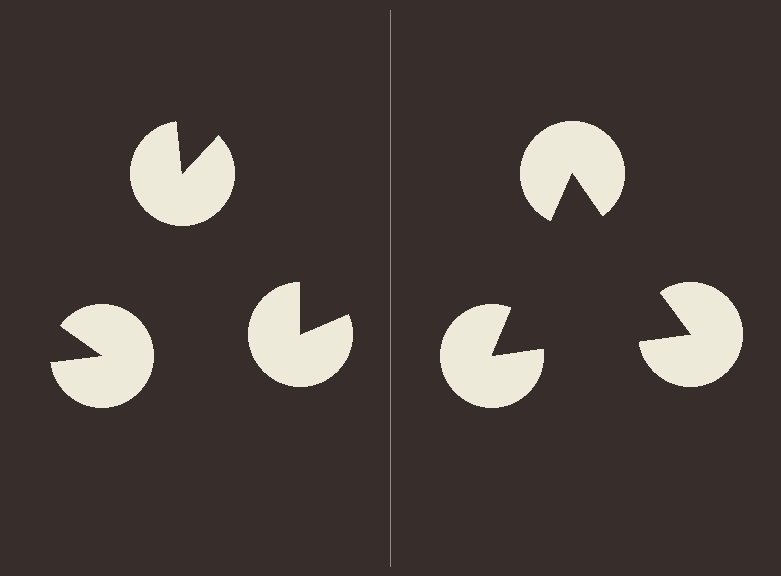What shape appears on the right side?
An illusory triangle.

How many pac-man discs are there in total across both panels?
6 — 3 on each side.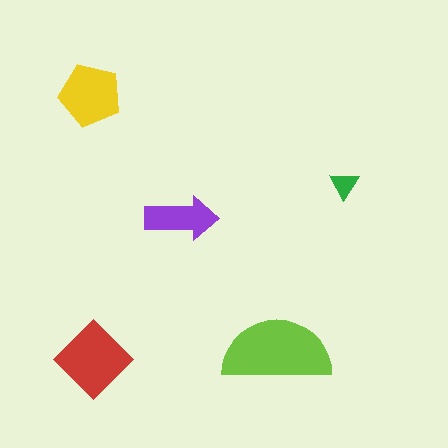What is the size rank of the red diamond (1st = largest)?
2nd.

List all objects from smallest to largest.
The green triangle, the purple arrow, the yellow pentagon, the red diamond, the lime semicircle.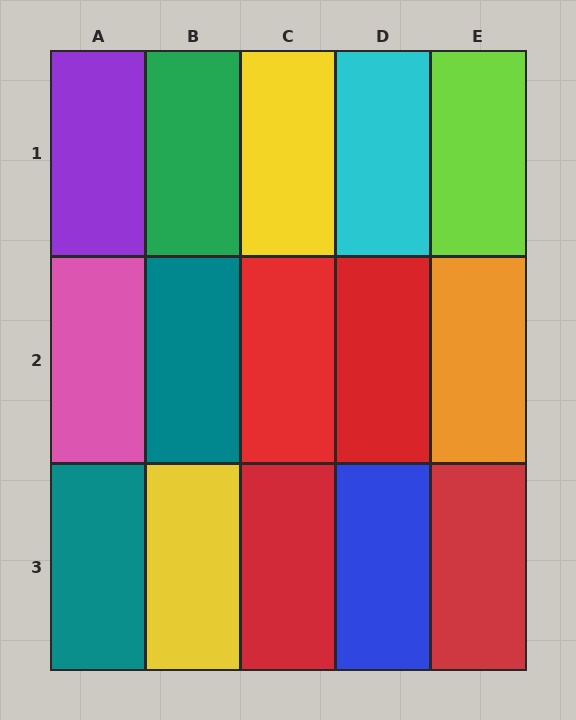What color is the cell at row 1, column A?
Purple.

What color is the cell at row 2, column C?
Red.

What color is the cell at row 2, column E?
Orange.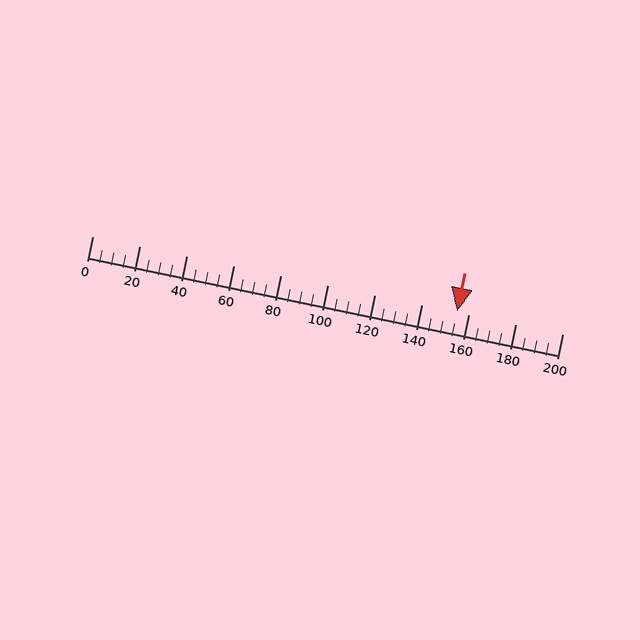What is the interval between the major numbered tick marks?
The major tick marks are spaced 20 units apart.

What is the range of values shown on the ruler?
The ruler shows values from 0 to 200.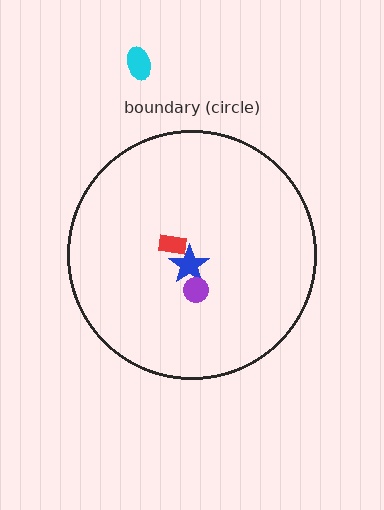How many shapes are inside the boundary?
3 inside, 1 outside.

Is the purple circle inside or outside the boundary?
Inside.